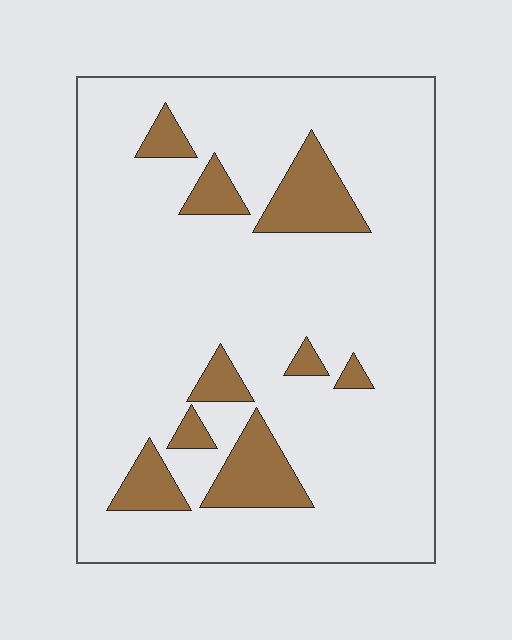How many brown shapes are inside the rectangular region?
9.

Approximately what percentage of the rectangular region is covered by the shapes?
Approximately 15%.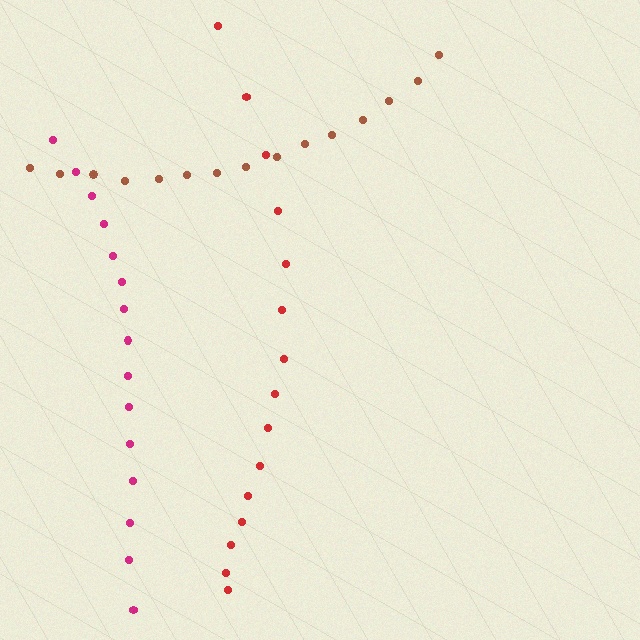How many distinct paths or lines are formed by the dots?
There are 3 distinct paths.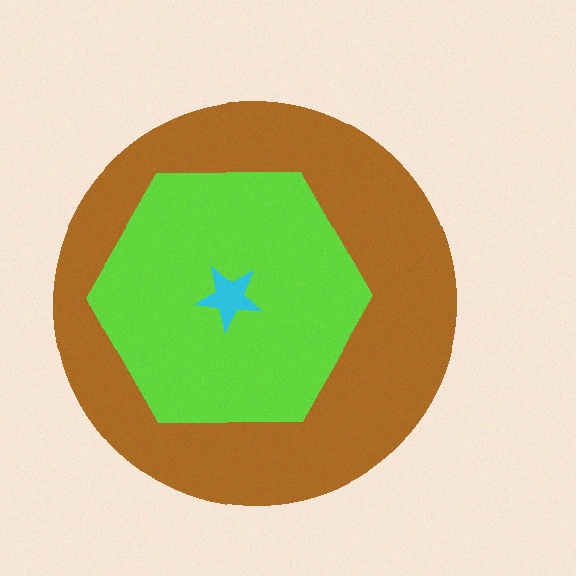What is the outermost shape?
The brown circle.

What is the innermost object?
The cyan star.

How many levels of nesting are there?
3.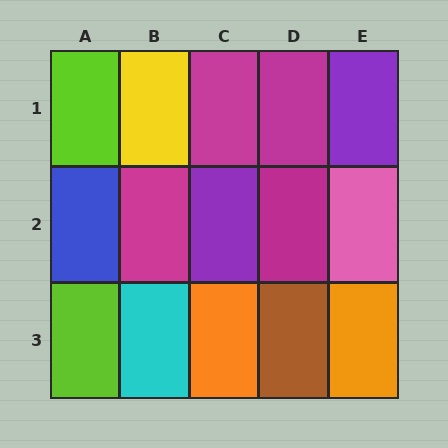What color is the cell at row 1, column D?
Magenta.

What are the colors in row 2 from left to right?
Blue, magenta, purple, magenta, pink.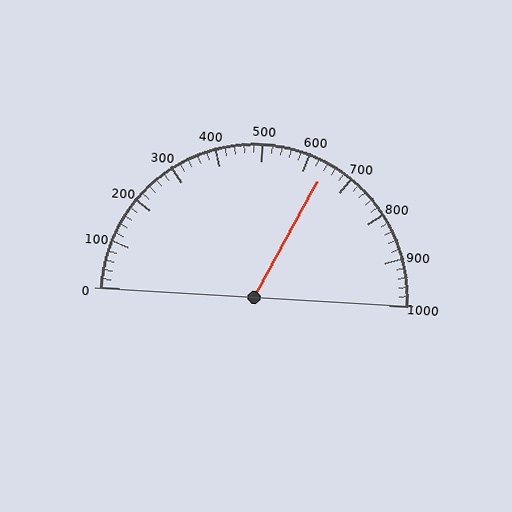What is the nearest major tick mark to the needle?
The nearest major tick mark is 600.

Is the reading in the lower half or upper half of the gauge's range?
The reading is in the upper half of the range (0 to 1000).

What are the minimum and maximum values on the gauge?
The gauge ranges from 0 to 1000.